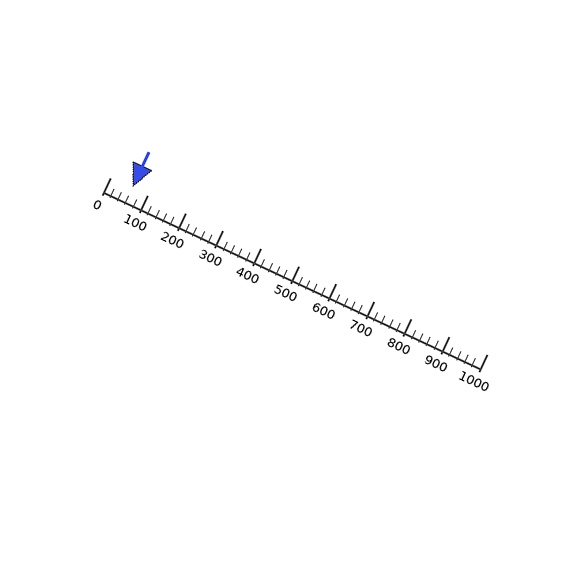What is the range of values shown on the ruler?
The ruler shows values from 0 to 1000.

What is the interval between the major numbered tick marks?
The major tick marks are spaced 100 units apart.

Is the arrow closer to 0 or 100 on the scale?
The arrow is closer to 100.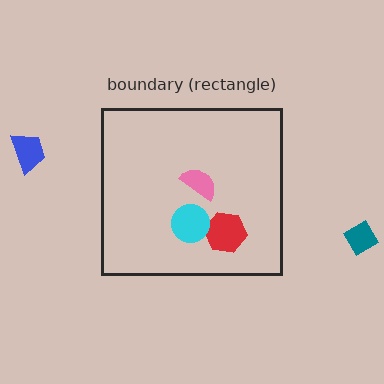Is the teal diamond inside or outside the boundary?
Outside.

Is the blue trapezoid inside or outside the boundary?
Outside.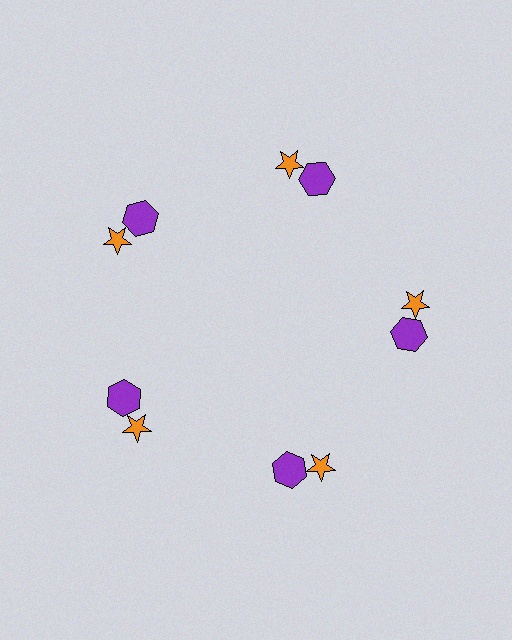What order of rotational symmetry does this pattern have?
This pattern has 5-fold rotational symmetry.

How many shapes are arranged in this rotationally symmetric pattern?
There are 10 shapes, arranged in 5 groups of 2.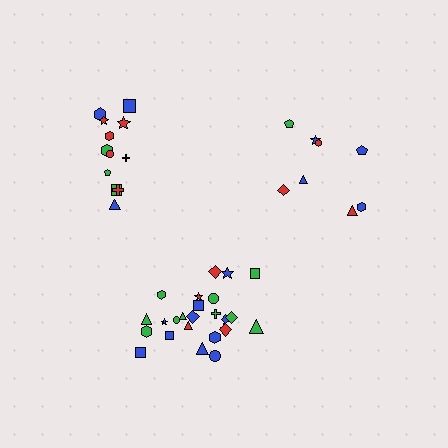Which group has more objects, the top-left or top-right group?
The top-left group.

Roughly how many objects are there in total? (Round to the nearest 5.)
Roughly 45 objects in total.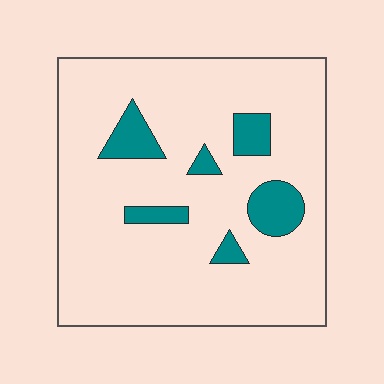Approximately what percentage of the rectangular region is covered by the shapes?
Approximately 10%.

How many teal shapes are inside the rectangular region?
6.